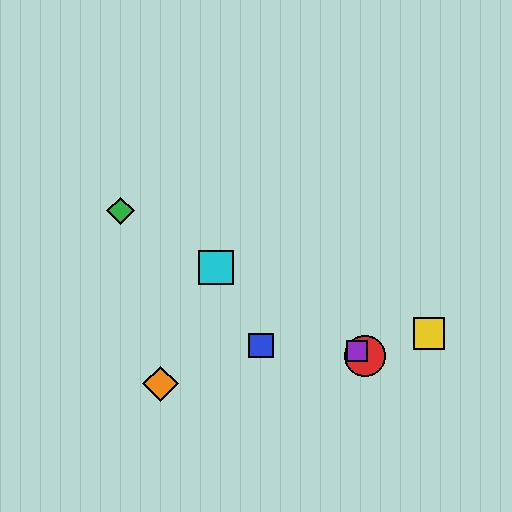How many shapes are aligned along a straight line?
4 shapes (the red circle, the green diamond, the purple square, the cyan square) are aligned along a straight line.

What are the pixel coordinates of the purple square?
The purple square is at (357, 351).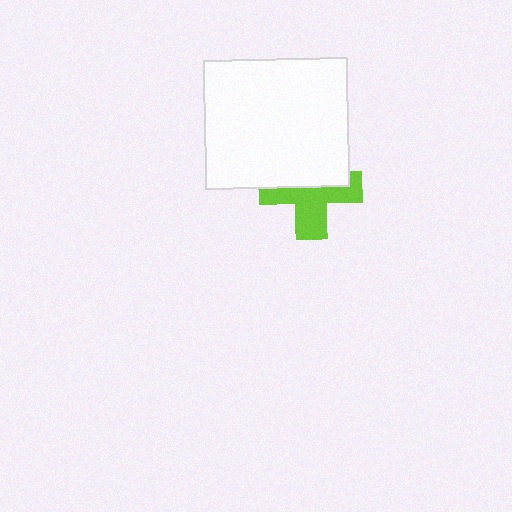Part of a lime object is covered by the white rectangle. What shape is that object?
It is a cross.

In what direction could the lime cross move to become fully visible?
The lime cross could move down. That would shift it out from behind the white rectangle entirely.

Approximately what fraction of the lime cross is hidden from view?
Roughly 47% of the lime cross is hidden behind the white rectangle.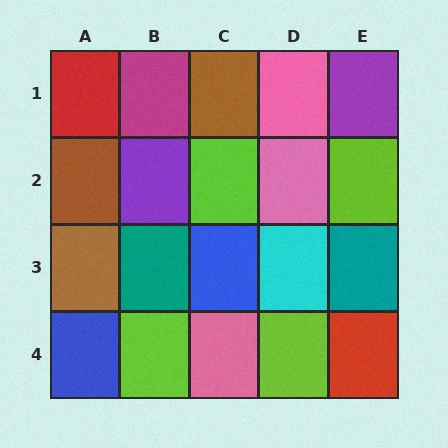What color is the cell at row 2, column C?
Lime.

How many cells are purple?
2 cells are purple.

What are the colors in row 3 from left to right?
Brown, teal, blue, cyan, teal.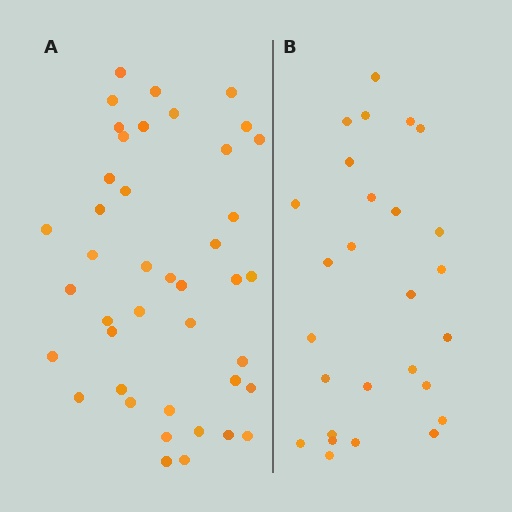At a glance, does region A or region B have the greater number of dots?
Region A (the left region) has more dots.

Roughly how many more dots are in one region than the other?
Region A has approximately 15 more dots than region B.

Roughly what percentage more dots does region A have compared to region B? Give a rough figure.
About 55% more.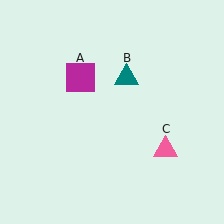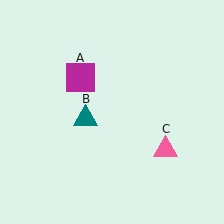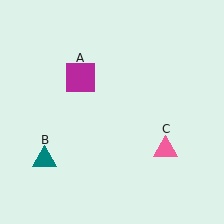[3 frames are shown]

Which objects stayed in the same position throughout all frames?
Magenta square (object A) and pink triangle (object C) remained stationary.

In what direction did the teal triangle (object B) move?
The teal triangle (object B) moved down and to the left.